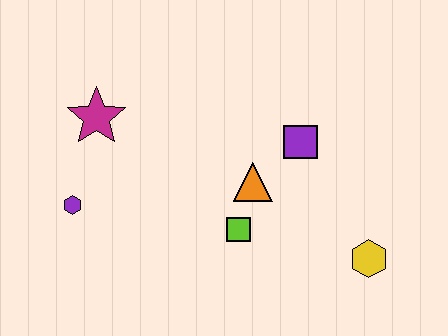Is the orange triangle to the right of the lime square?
Yes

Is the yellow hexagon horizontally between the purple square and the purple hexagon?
No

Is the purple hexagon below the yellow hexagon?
No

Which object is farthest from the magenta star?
The yellow hexagon is farthest from the magenta star.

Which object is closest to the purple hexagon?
The magenta star is closest to the purple hexagon.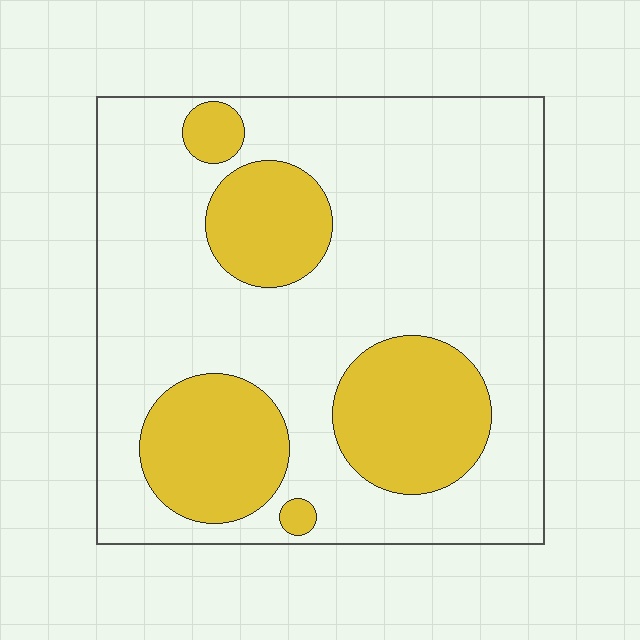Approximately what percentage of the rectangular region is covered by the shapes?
Approximately 25%.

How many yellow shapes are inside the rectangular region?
5.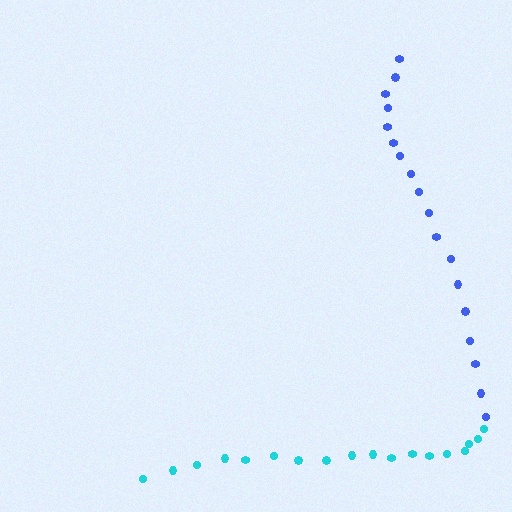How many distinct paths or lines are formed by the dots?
There are 2 distinct paths.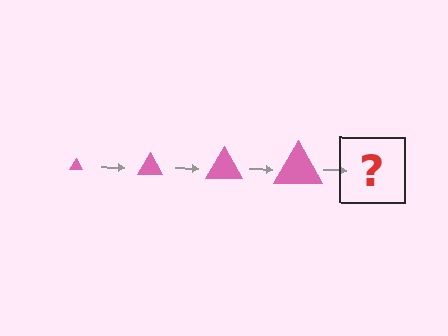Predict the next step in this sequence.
The next step is a pink triangle, larger than the previous one.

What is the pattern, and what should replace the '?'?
The pattern is that the triangle gets progressively larger each step. The '?' should be a pink triangle, larger than the previous one.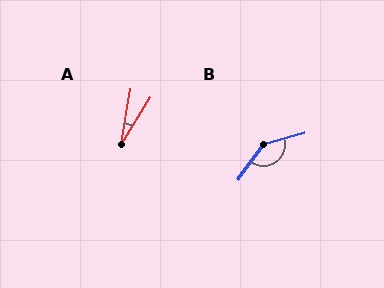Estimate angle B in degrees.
Approximately 141 degrees.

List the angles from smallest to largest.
A (23°), B (141°).